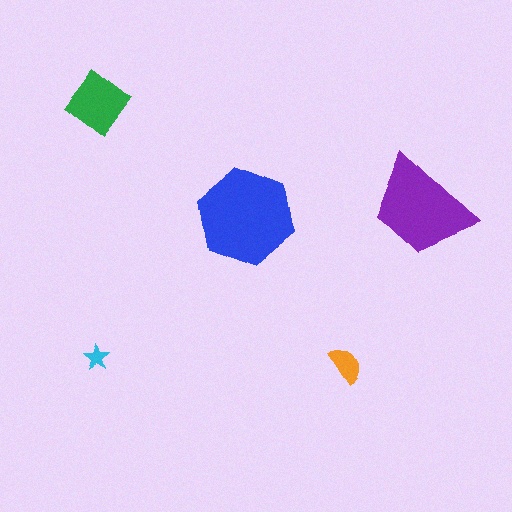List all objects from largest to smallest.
The blue hexagon, the purple trapezoid, the green diamond, the orange semicircle, the cyan star.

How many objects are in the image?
There are 5 objects in the image.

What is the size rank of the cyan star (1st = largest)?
5th.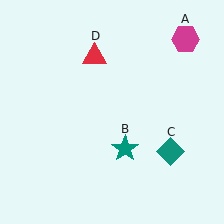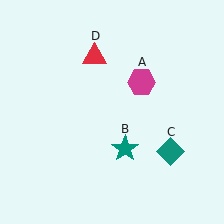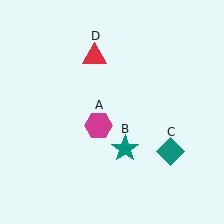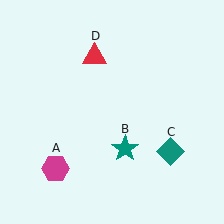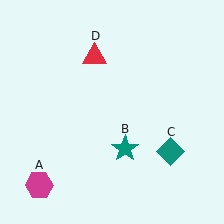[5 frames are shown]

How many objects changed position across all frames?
1 object changed position: magenta hexagon (object A).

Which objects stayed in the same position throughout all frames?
Teal star (object B) and teal diamond (object C) and red triangle (object D) remained stationary.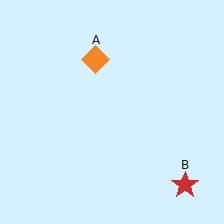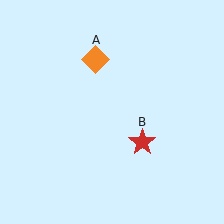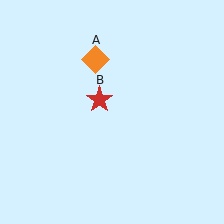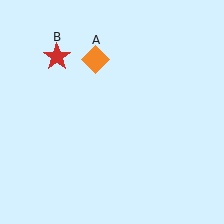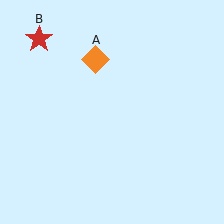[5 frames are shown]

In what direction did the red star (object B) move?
The red star (object B) moved up and to the left.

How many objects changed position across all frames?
1 object changed position: red star (object B).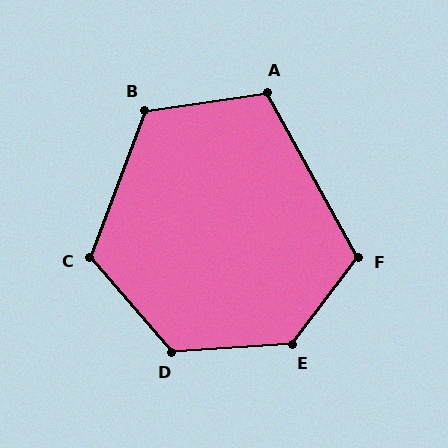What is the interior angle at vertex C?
Approximately 119 degrees (obtuse).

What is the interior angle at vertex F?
Approximately 114 degrees (obtuse).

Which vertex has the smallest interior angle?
A, at approximately 111 degrees.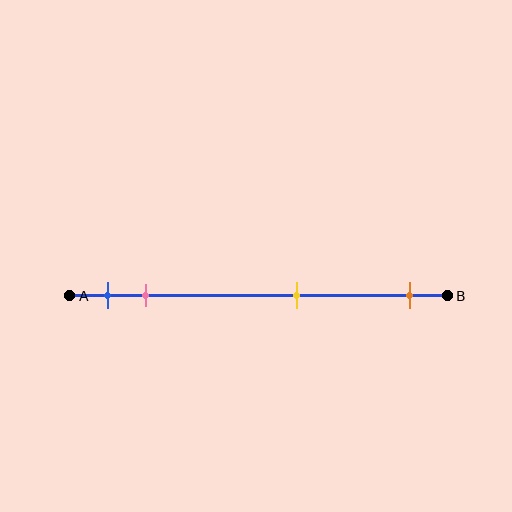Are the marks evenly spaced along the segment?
No, the marks are not evenly spaced.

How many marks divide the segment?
There are 4 marks dividing the segment.